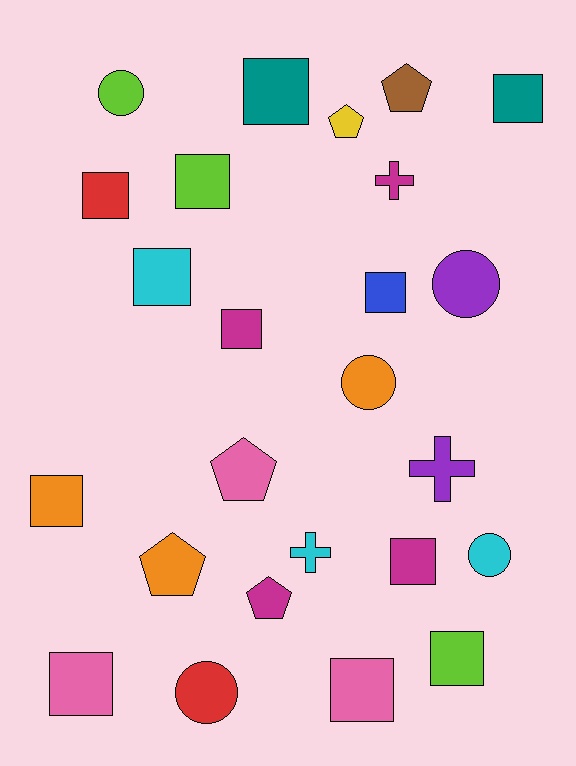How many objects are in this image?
There are 25 objects.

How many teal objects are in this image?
There are 2 teal objects.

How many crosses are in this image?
There are 3 crosses.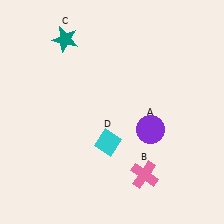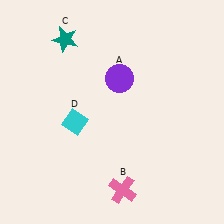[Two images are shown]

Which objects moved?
The objects that moved are: the purple circle (A), the pink cross (B), the cyan diamond (D).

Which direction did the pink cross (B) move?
The pink cross (B) moved left.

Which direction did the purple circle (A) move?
The purple circle (A) moved up.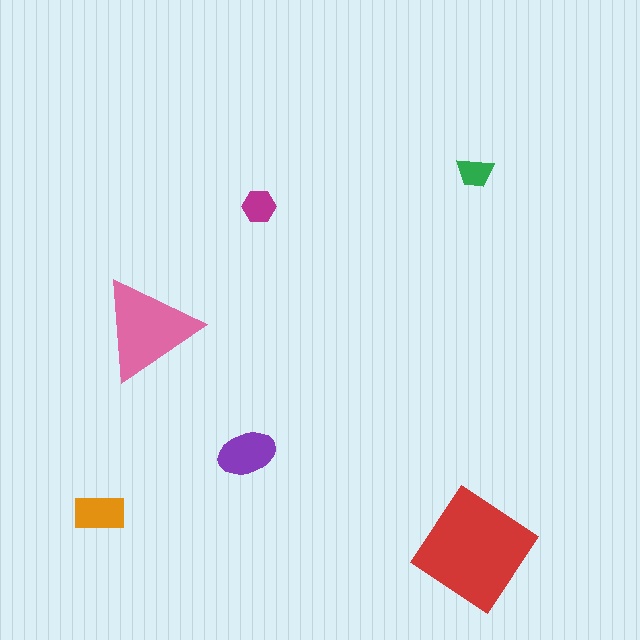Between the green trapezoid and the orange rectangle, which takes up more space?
The orange rectangle.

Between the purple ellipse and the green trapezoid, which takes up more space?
The purple ellipse.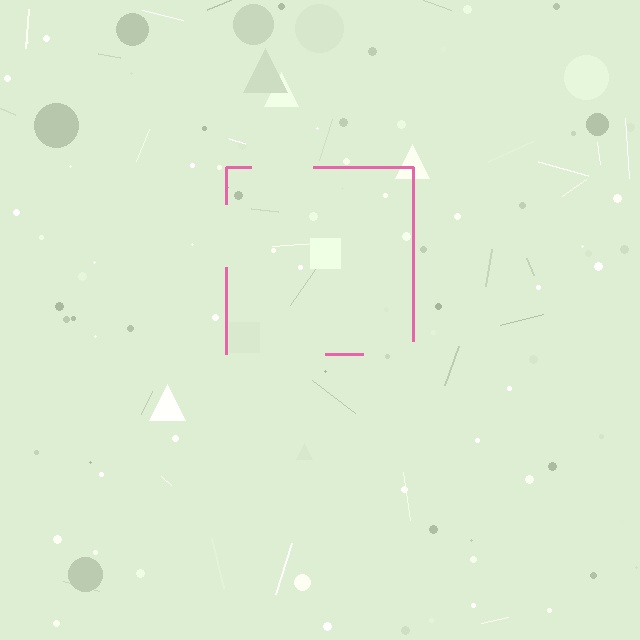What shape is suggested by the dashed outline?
The dashed outline suggests a square.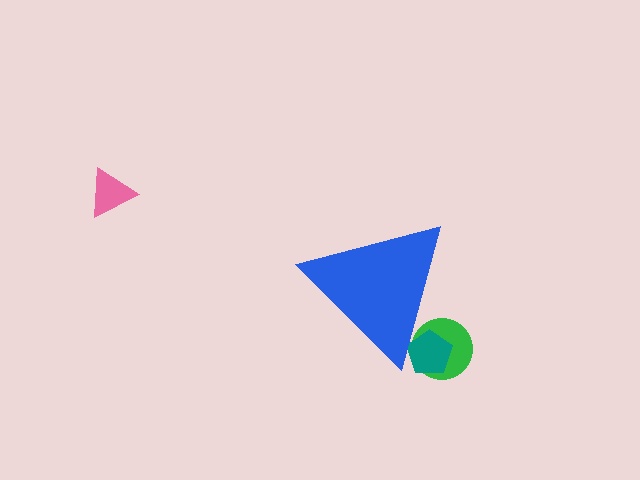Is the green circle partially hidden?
Yes, the green circle is partially hidden behind the blue triangle.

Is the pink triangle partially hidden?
No, the pink triangle is fully visible.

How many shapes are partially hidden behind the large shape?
2 shapes are partially hidden.